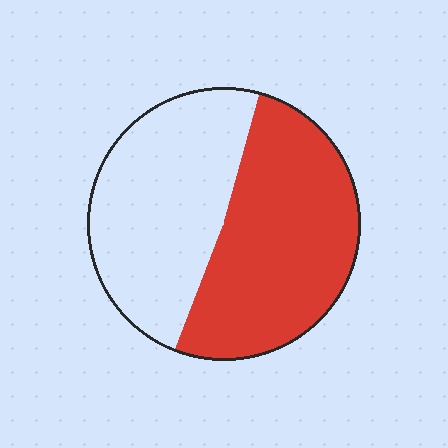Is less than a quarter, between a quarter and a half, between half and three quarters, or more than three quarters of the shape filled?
Between half and three quarters.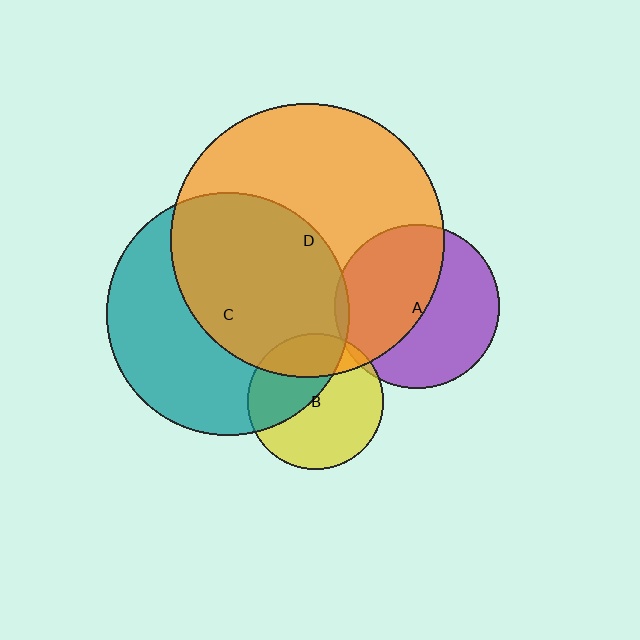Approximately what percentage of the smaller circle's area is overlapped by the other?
Approximately 50%.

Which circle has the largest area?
Circle D (orange).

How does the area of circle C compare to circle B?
Approximately 3.2 times.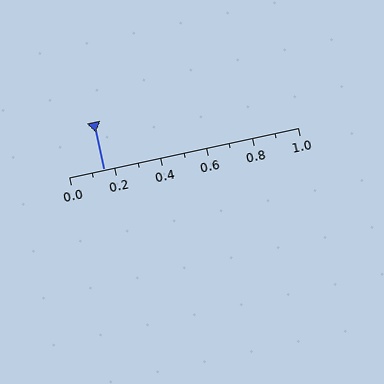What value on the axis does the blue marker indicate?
The marker indicates approximately 0.15.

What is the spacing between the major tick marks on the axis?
The major ticks are spaced 0.2 apart.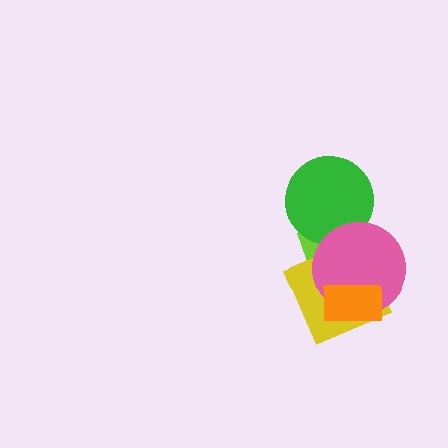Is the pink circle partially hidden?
Yes, it is partially covered by another shape.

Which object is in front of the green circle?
The pink circle is in front of the green circle.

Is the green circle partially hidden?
Yes, it is partially covered by another shape.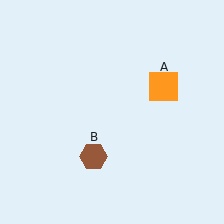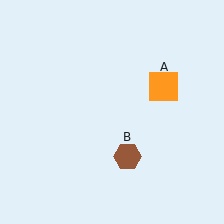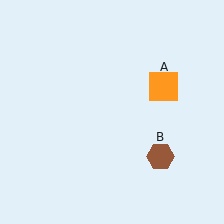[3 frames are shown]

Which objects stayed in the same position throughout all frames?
Orange square (object A) remained stationary.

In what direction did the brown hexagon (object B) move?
The brown hexagon (object B) moved right.